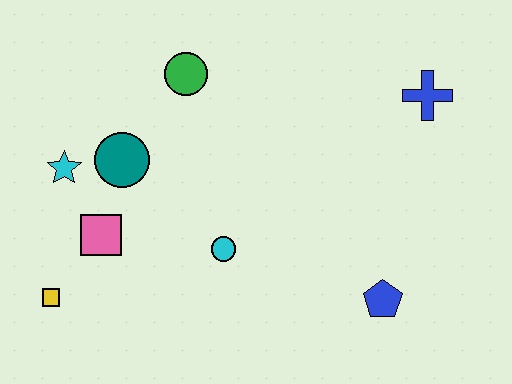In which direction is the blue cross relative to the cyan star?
The blue cross is to the right of the cyan star.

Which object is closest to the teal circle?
The cyan star is closest to the teal circle.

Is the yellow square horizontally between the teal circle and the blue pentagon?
No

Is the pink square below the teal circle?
Yes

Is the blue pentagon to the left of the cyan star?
No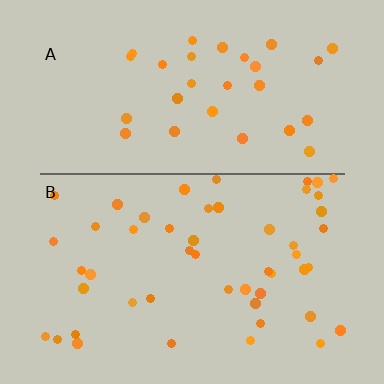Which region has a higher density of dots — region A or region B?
B (the bottom).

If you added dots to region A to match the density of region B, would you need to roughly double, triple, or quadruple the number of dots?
Approximately double.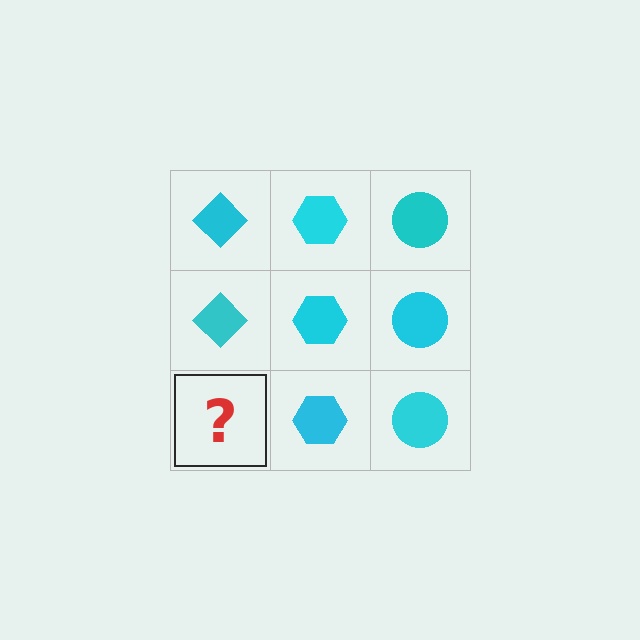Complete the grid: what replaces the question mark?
The question mark should be replaced with a cyan diamond.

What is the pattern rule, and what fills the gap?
The rule is that each column has a consistent shape. The gap should be filled with a cyan diamond.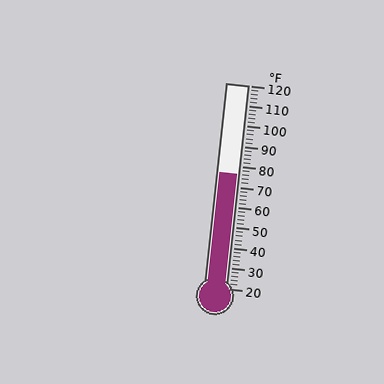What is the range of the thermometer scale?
The thermometer scale ranges from 20°F to 120°F.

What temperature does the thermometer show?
The thermometer shows approximately 76°F.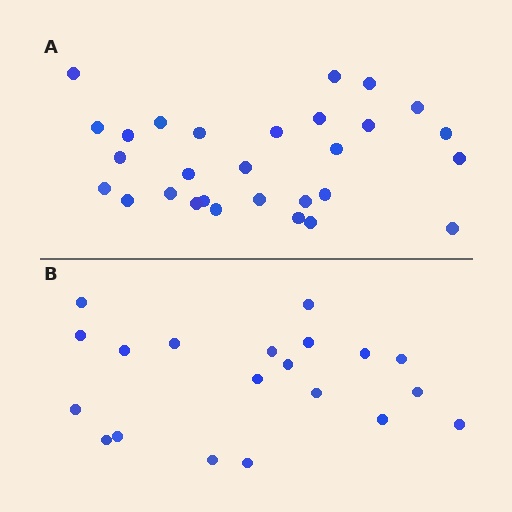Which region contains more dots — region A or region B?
Region A (the top region) has more dots.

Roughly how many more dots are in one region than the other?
Region A has roughly 8 or so more dots than region B.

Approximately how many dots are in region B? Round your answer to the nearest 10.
About 20 dots.